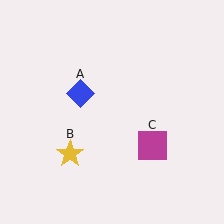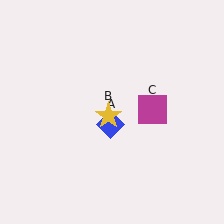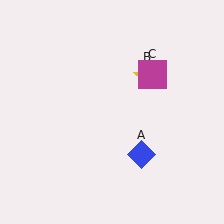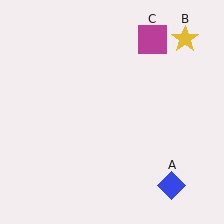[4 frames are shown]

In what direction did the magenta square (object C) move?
The magenta square (object C) moved up.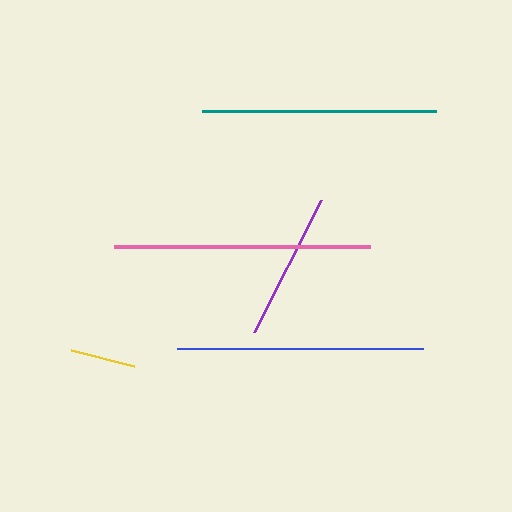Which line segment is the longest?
The pink line is the longest at approximately 256 pixels.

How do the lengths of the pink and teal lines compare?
The pink and teal lines are approximately the same length.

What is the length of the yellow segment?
The yellow segment is approximately 65 pixels long.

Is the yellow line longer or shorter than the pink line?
The pink line is longer than the yellow line.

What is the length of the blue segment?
The blue segment is approximately 246 pixels long.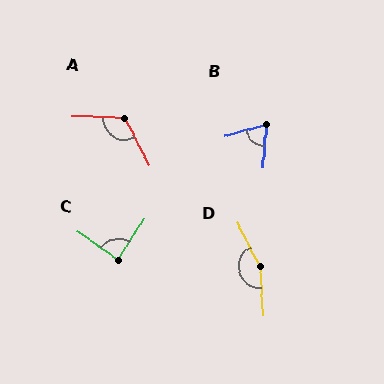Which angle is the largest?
D, at approximately 156 degrees.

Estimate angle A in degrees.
Approximately 120 degrees.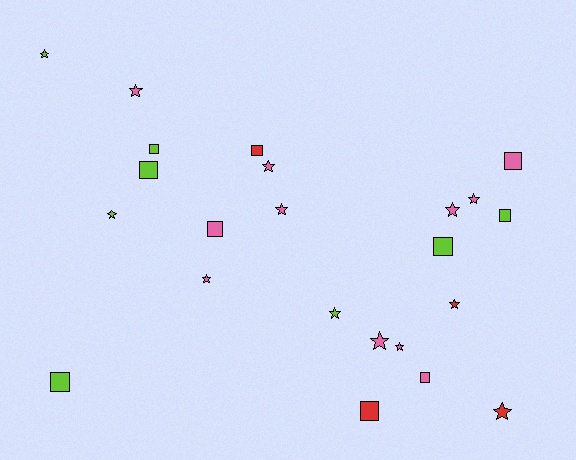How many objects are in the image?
There are 23 objects.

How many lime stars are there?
There are 3 lime stars.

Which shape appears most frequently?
Star, with 13 objects.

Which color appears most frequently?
Pink, with 11 objects.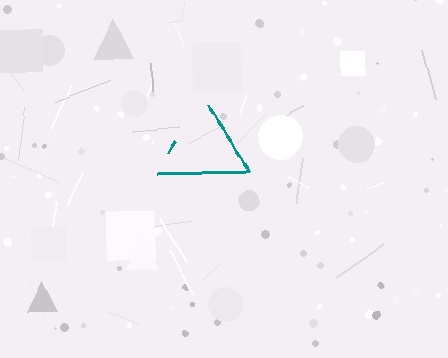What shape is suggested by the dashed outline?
The dashed outline suggests a triangle.